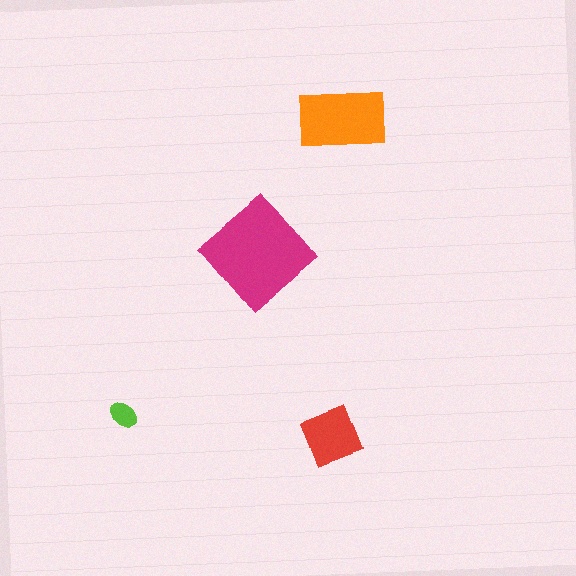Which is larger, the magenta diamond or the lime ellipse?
The magenta diamond.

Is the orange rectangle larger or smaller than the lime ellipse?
Larger.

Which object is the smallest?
The lime ellipse.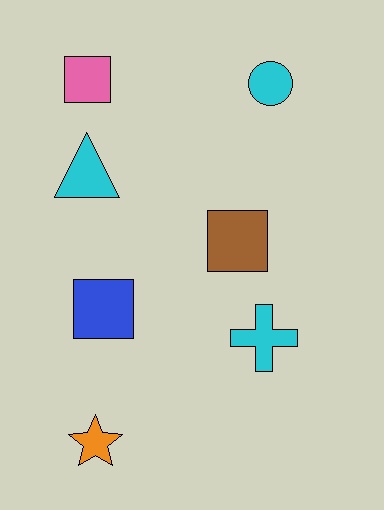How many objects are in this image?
There are 7 objects.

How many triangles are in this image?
There is 1 triangle.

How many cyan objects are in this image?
There are 3 cyan objects.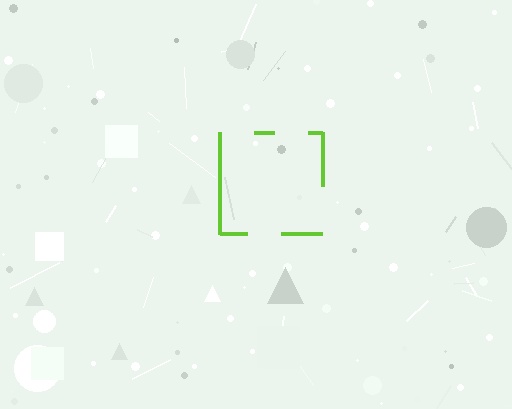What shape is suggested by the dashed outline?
The dashed outline suggests a square.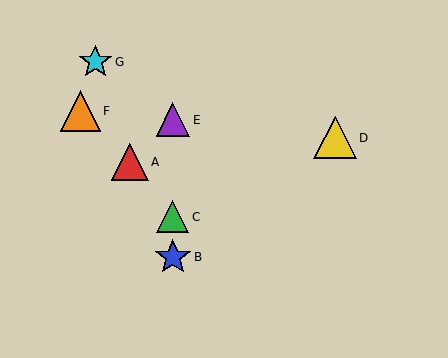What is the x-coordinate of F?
Object F is at x≈80.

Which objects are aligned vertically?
Objects B, C, E are aligned vertically.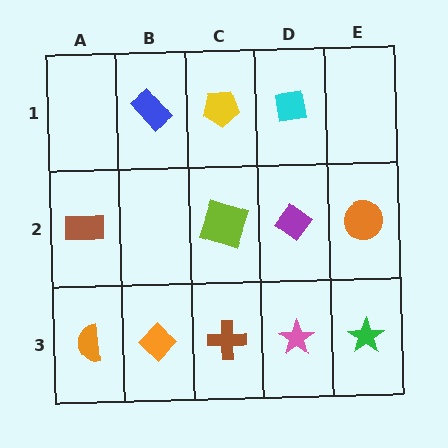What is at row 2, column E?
An orange circle.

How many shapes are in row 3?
5 shapes.